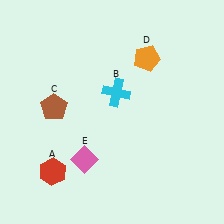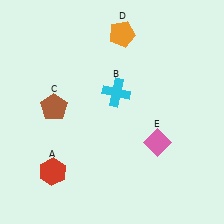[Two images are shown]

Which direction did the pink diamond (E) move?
The pink diamond (E) moved right.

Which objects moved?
The objects that moved are: the orange pentagon (D), the pink diamond (E).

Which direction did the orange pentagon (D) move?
The orange pentagon (D) moved left.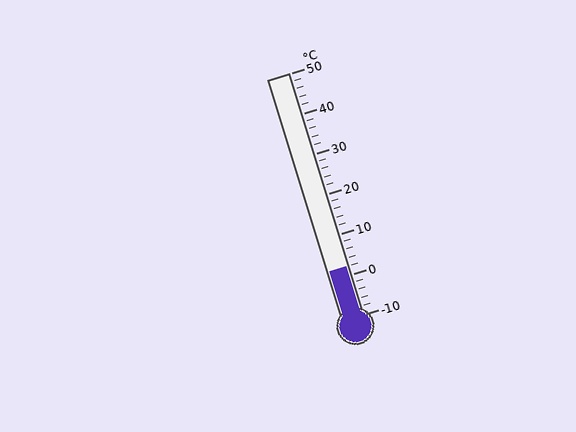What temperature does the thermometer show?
The thermometer shows approximately 2°C.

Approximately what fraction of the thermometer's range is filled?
The thermometer is filled to approximately 20% of its range.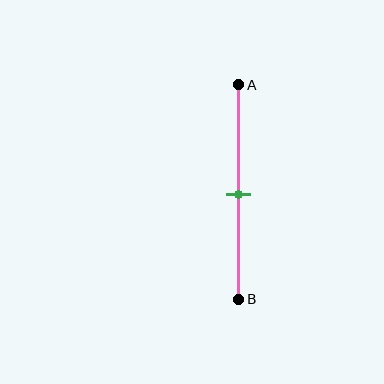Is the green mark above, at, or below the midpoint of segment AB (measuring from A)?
The green mark is approximately at the midpoint of segment AB.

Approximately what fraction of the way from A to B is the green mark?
The green mark is approximately 50% of the way from A to B.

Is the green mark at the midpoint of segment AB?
Yes, the mark is approximately at the midpoint.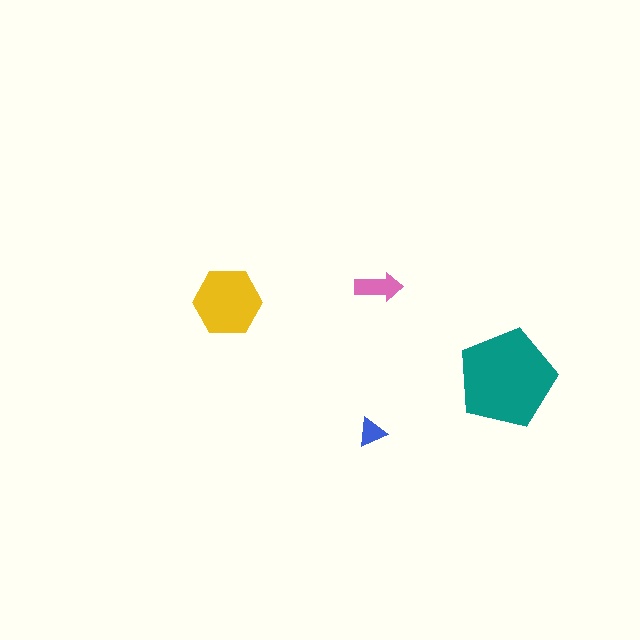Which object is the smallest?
The blue triangle.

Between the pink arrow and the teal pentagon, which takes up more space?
The teal pentagon.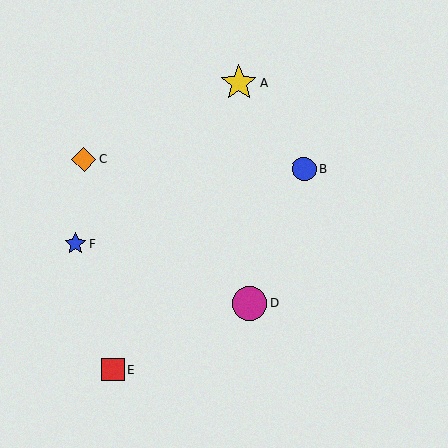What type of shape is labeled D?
Shape D is a magenta circle.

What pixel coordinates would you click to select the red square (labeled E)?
Click at (113, 370) to select the red square E.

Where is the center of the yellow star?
The center of the yellow star is at (239, 83).